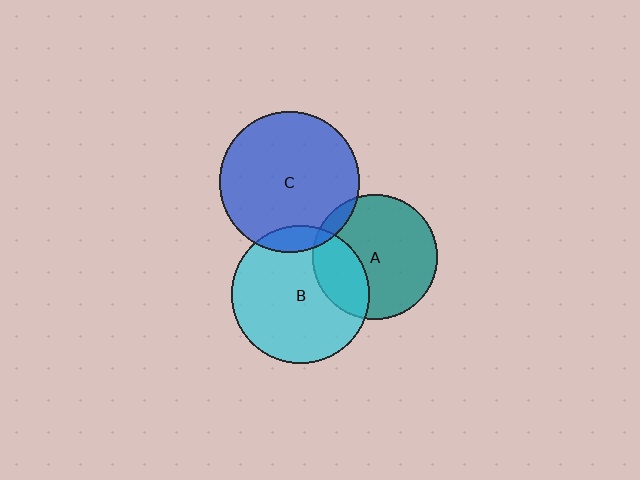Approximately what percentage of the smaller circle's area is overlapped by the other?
Approximately 30%.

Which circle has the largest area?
Circle C (blue).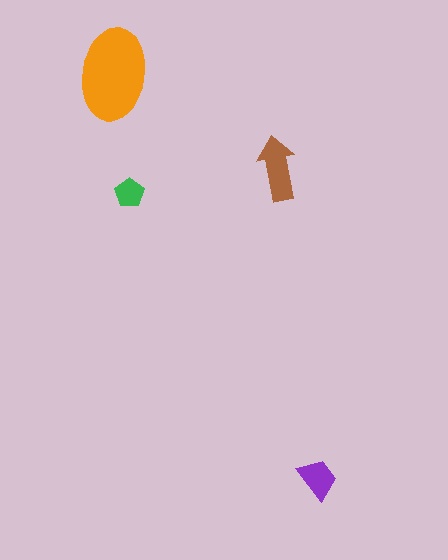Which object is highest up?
The orange ellipse is topmost.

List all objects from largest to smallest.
The orange ellipse, the brown arrow, the purple trapezoid, the green pentagon.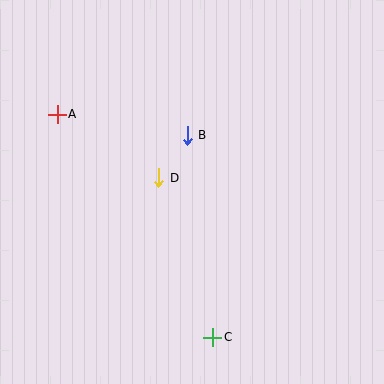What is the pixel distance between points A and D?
The distance between A and D is 120 pixels.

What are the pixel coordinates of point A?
Point A is at (57, 114).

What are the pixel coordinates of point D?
Point D is at (159, 178).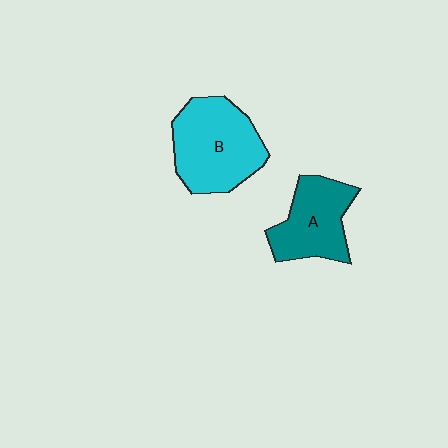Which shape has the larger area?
Shape B (cyan).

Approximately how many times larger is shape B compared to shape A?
Approximately 1.3 times.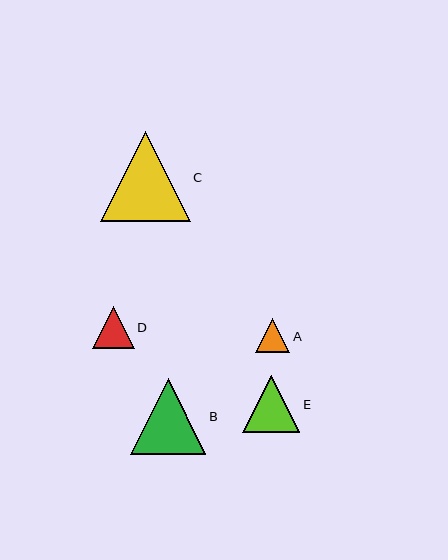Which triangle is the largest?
Triangle C is the largest with a size of approximately 89 pixels.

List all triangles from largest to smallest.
From largest to smallest: C, B, E, D, A.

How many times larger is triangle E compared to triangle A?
Triangle E is approximately 1.7 times the size of triangle A.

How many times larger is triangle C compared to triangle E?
Triangle C is approximately 1.6 times the size of triangle E.